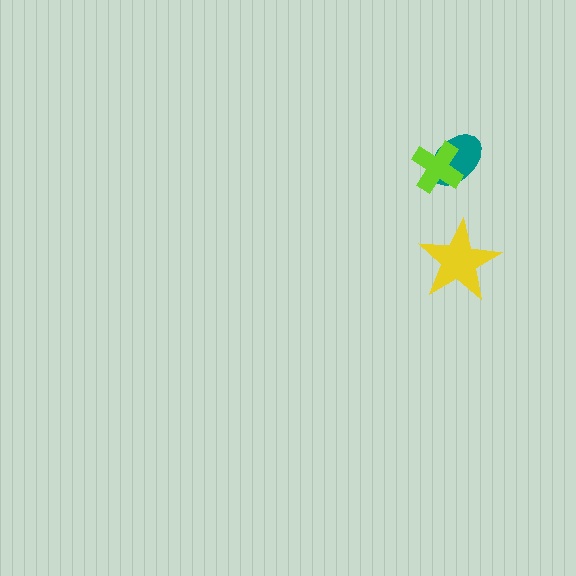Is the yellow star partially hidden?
No, no other shape covers it.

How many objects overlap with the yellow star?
0 objects overlap with the yellow star.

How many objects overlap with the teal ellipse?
1 object overlaps with the teal ellipse.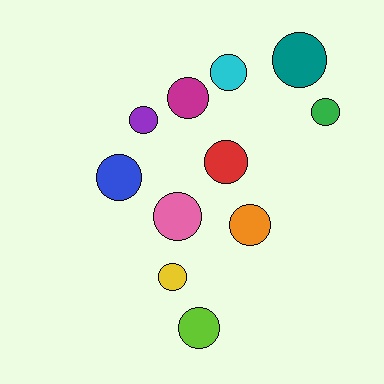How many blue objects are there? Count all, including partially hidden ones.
There is 1 blue object.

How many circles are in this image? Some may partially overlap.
There are 11 circles.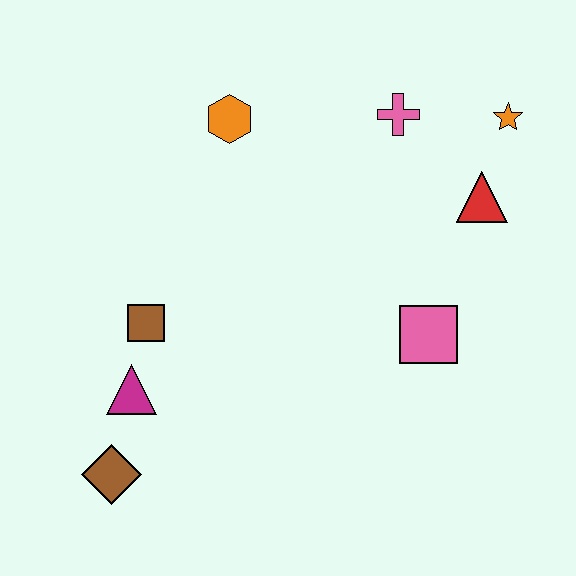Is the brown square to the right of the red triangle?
No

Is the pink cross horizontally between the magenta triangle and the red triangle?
Yes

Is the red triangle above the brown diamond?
Yes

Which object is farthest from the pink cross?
The brown diamond is farthest from the pink cross.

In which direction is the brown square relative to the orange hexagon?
The brown square is below the orange hexagon.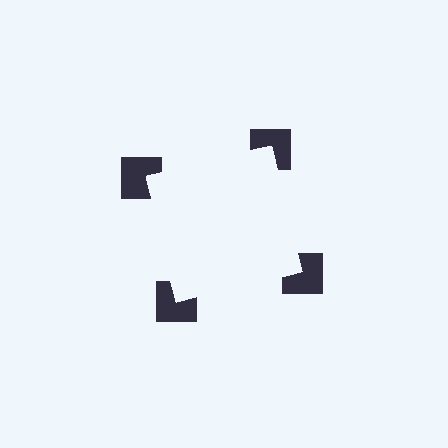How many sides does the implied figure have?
4 sides.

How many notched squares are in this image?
There are 4 — one at each vertex of the illusory square.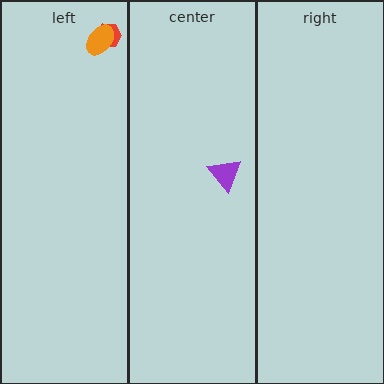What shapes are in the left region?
The red hexagon, the orange ellipse.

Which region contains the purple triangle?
The center region.